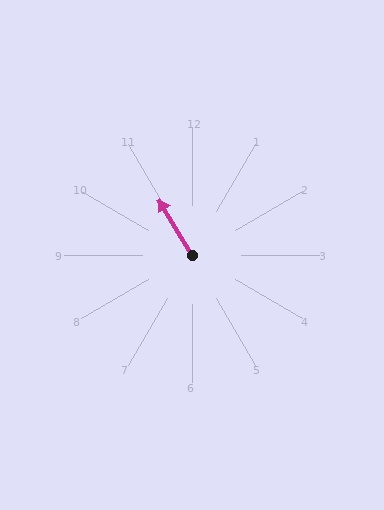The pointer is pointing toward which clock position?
Roughly 11 o'clock.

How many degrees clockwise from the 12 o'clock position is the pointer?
Approximately 329 degrees.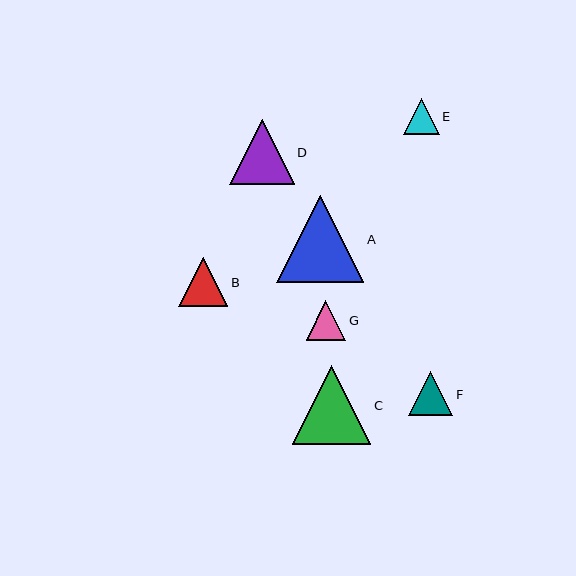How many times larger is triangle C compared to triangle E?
Triangle C is approximately 2.2 times the size of triangle E.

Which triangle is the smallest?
Triangle E is the smallest with a size of approximately 36 pixels.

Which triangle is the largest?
Triangle A is the largest with a size of approximately 88 pixels.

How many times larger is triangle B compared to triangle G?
Triangle B is approximately 1.2 times the size of triangle G.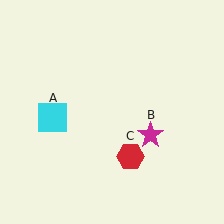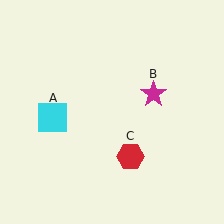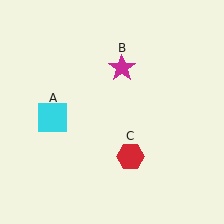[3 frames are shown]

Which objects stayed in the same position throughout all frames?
Cyan square (object A) and red hexagon (object C) remained stationary.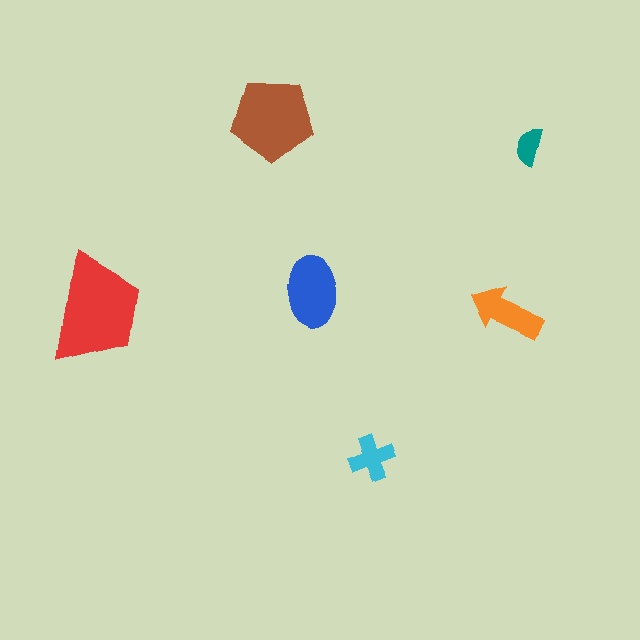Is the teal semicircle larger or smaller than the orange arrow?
Smaller.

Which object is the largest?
The red trapezoid.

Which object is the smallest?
The teal semicircle.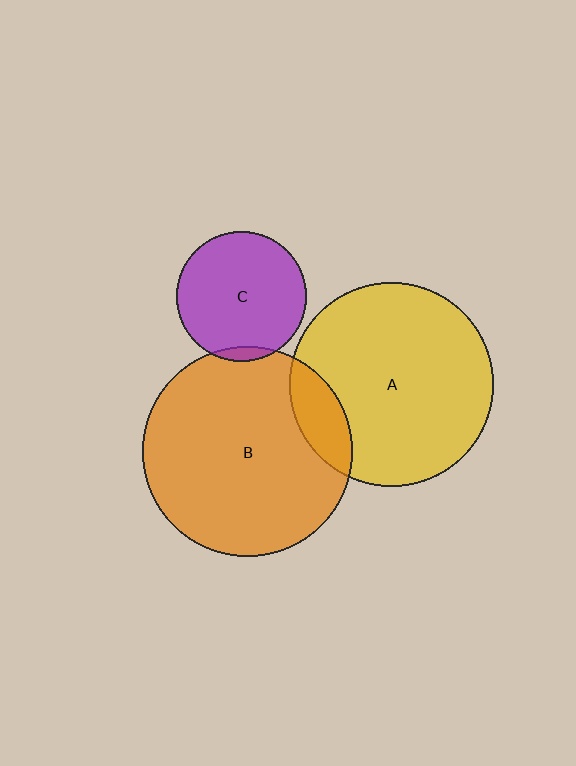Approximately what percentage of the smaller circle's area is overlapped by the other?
Approximately 15%.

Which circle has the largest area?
Circle B (orange).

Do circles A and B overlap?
Yes.